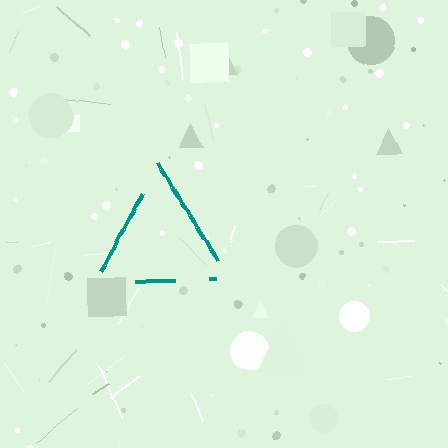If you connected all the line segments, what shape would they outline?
They would outline a triangle.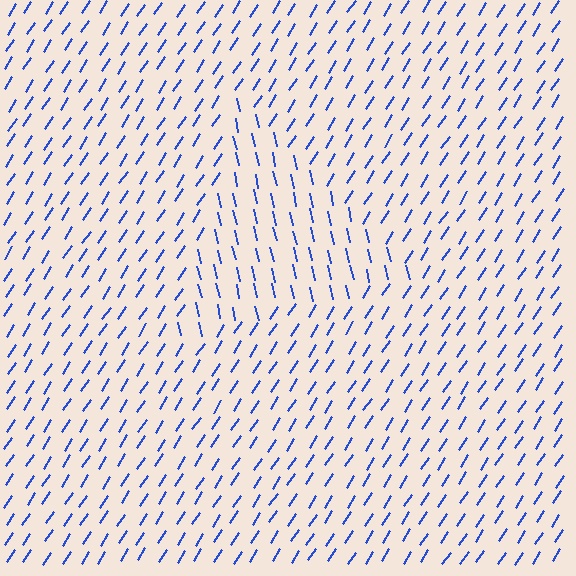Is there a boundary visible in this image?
Yes, there is a texture boundary formed by a change in line orientation.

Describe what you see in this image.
The image is filled with small blue line segments. A triangle region in the image has lines oriented differently from the surrounding lines, creating a visible texture boundary.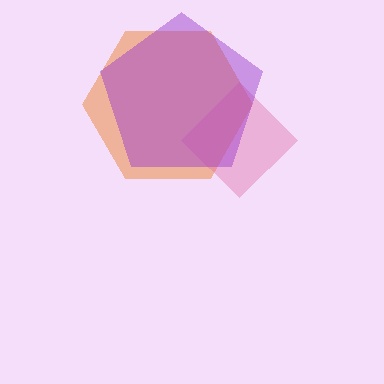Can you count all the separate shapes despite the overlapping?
Yes, there are 3 separate shapes.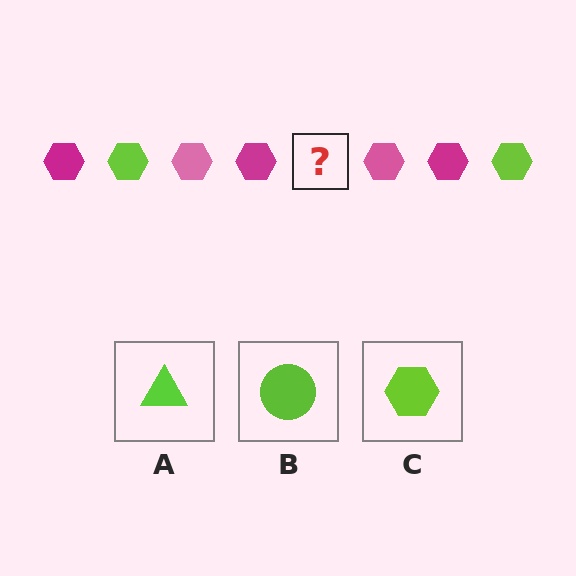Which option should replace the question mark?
Option C.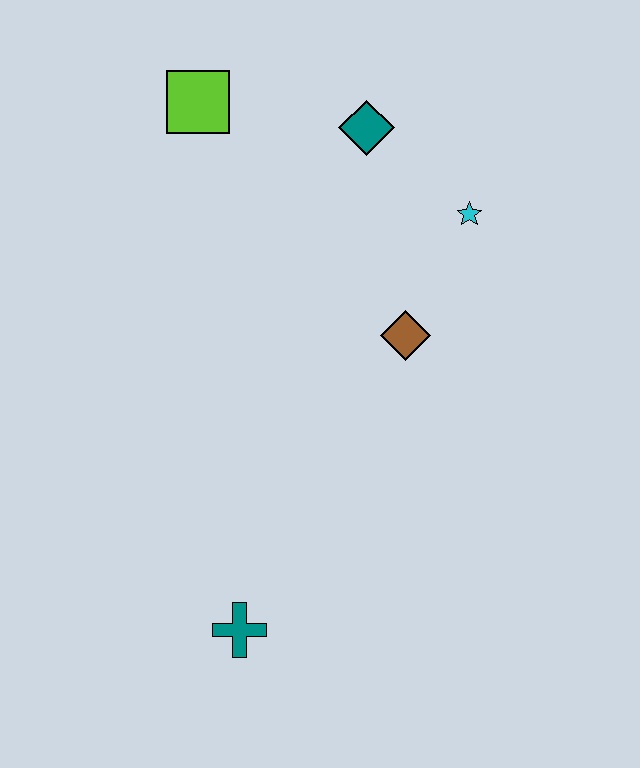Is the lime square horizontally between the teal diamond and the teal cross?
No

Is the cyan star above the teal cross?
Yes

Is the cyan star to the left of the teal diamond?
No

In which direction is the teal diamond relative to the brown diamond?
The teal diamond is above the brown diamond.